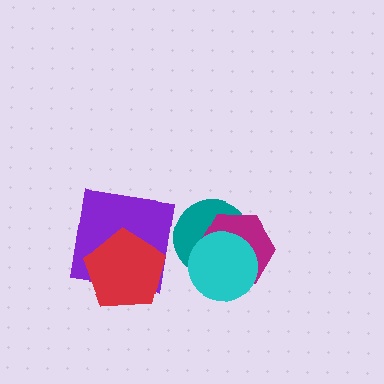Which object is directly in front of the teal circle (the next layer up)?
The magenta hexagon is directly in front of the teal circle.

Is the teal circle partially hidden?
Yes, it is partially covered by another shape.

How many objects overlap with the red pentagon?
1 object overlaps with the red pentagon.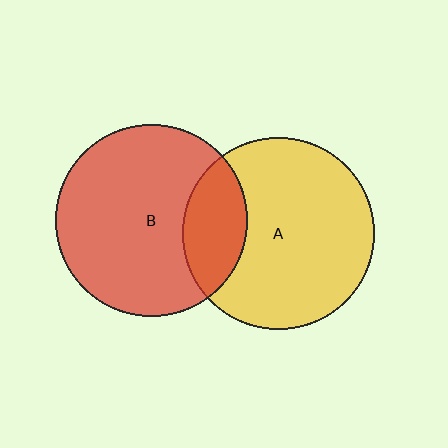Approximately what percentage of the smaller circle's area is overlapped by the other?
Approximately 20%.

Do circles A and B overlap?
Yes.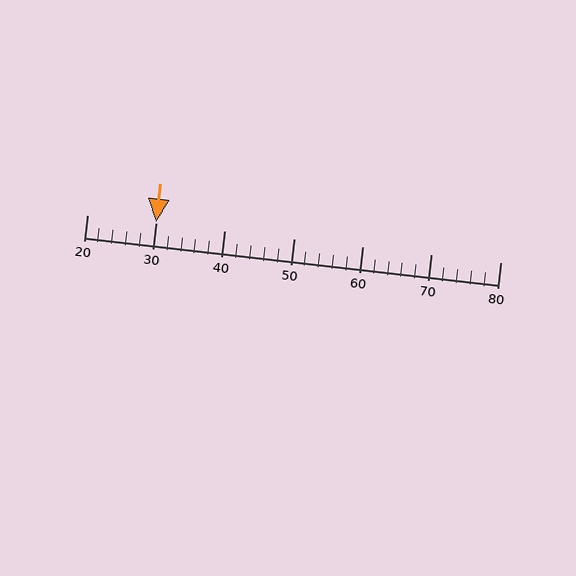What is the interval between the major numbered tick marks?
The major tick marks are spaced 10 units apart.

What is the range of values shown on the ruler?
The ruler shows values from 20 to 80.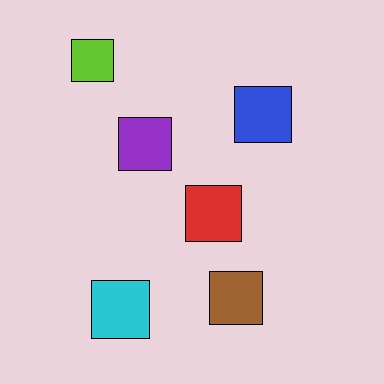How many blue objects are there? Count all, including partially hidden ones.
There is 1 blue object.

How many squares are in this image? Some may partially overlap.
There are 6 squares.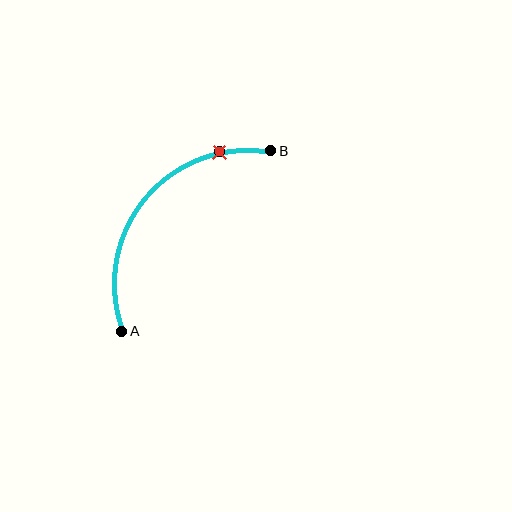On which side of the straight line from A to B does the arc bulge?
The arc bulges above and to the left of the straight line connecting A and B.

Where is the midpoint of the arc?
The arc midpoint is the point on the curve farthest from the straight line joining A and B. It sits above and to the left of that line.